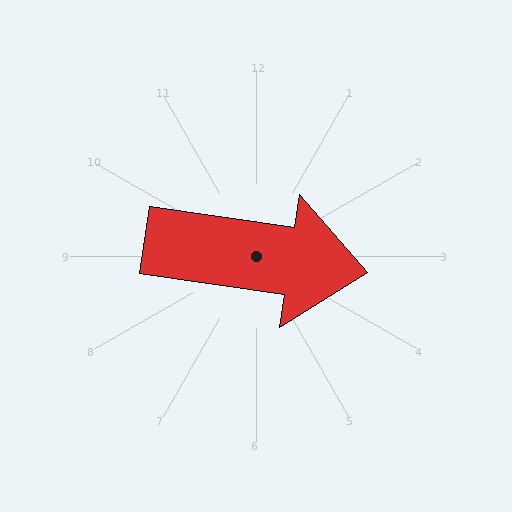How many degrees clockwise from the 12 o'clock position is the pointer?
Approximately 98 degrees.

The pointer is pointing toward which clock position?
Roughly 3 o'clock.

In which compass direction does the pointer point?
East.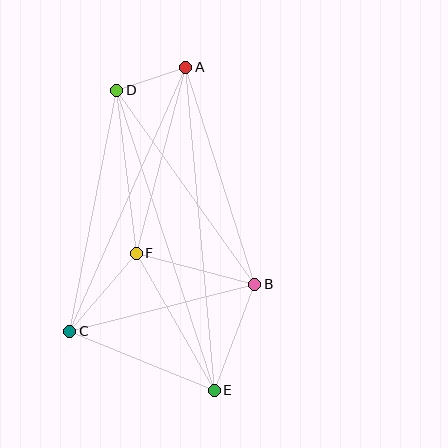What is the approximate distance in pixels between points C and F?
The distance between C and F is approximately 102 pixels.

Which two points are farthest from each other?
Points A and E are farthest from each other.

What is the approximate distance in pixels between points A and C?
The distance between A and C is approximately 288 pixels.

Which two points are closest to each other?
Points A and D are closest to each other.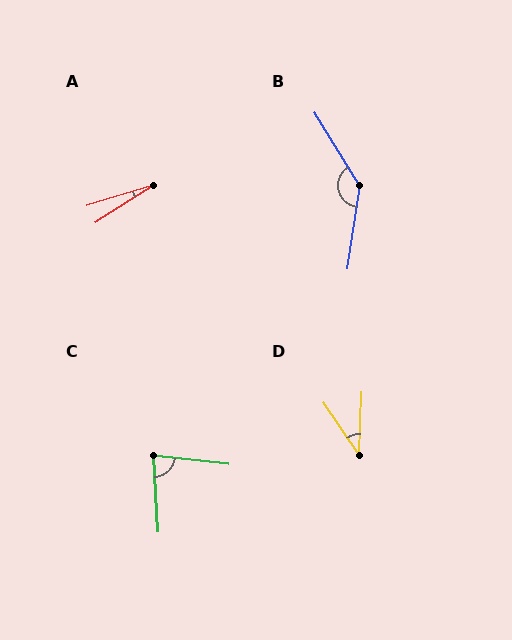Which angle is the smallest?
A, at approximately 16 degrees.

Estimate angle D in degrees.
Approximately 37 degrees.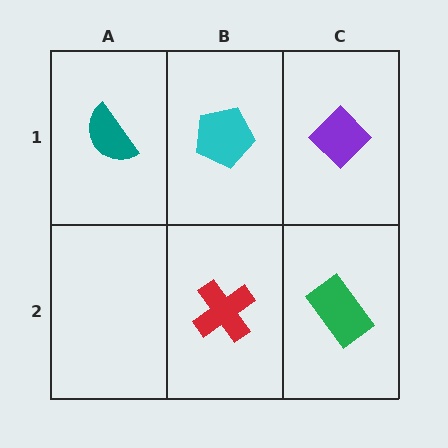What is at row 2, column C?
A green rectangle.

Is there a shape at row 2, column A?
No, that cell is empty.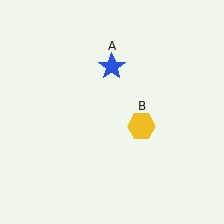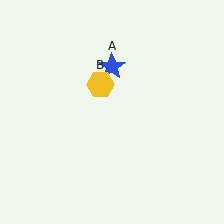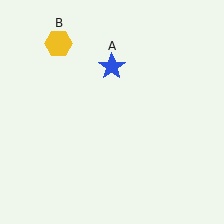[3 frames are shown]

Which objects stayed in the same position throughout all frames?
Blue star (object A) remained stationary.